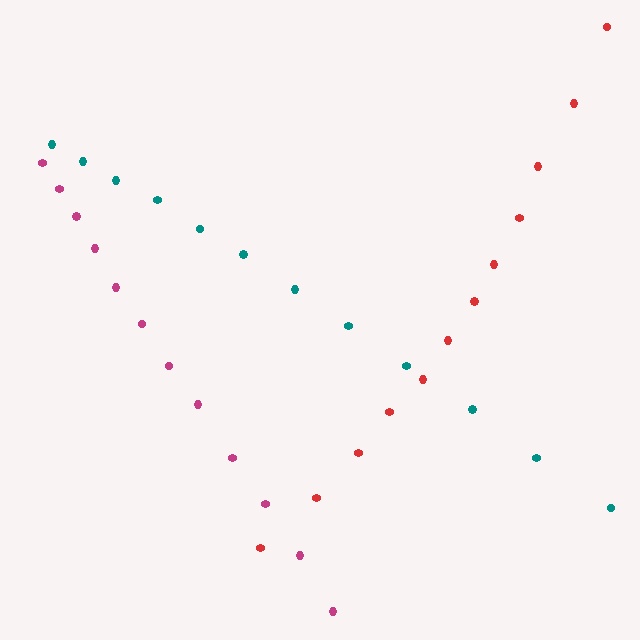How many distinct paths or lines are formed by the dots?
There are 3 distinct paths.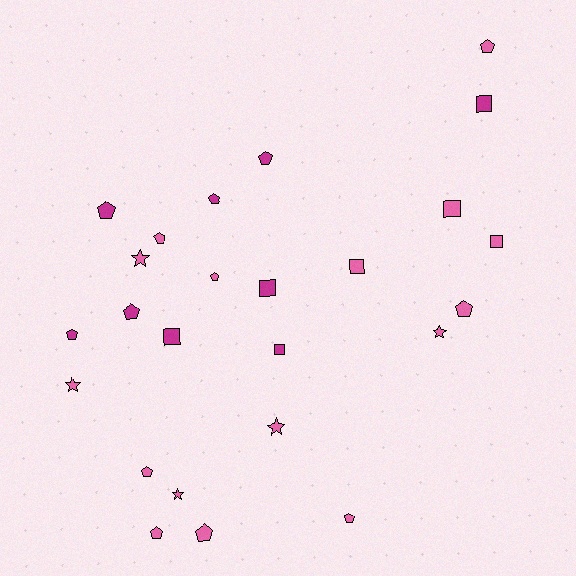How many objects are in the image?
There are 25 objects.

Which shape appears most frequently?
Pentagon, with 13 objects.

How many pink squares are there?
There are 3 pink squares.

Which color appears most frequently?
Pink, with 16 objects.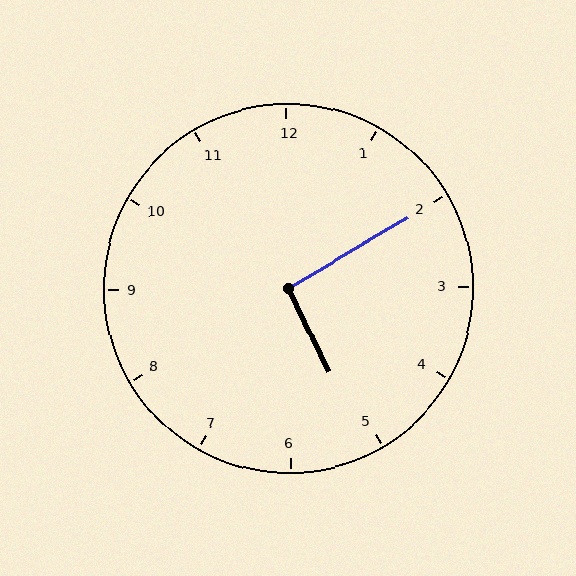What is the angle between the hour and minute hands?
Approximately 95 degrees.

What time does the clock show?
5:10.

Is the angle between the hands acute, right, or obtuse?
It is right.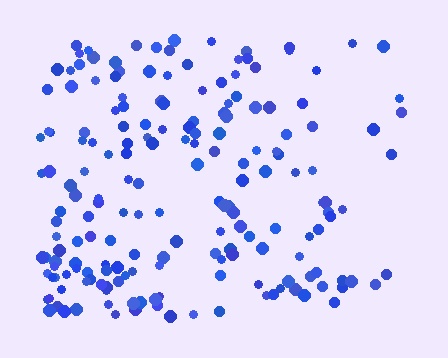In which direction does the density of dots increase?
From right to left, with the left side densest.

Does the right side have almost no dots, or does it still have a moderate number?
Still a moderate number, just noticeably fewer than the left.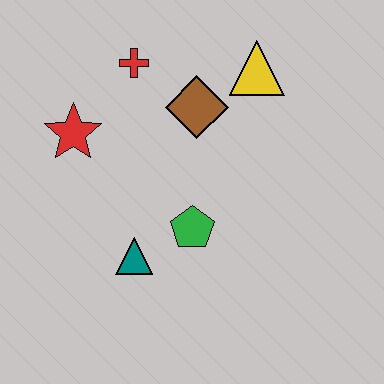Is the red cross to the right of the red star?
Yes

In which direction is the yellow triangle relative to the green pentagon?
The yellow triangle is above the green pentagon.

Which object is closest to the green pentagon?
The teal triangle is closest to the green pentagon.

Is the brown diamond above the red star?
Yes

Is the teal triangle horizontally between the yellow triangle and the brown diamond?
No